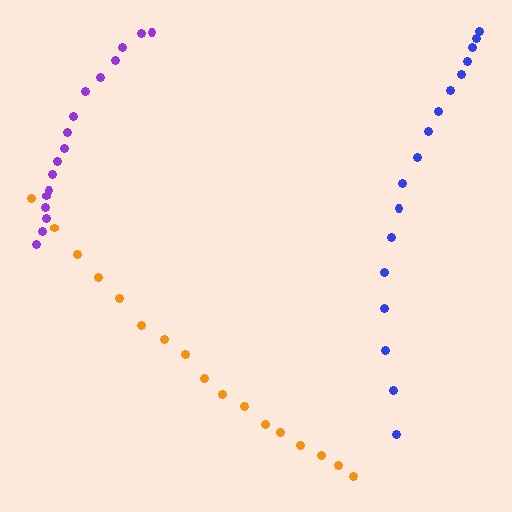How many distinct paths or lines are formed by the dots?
There are 3 distinct paths.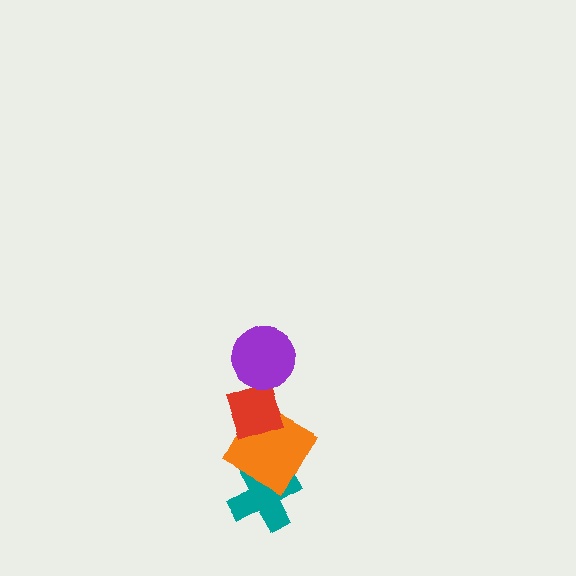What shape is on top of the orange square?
The red diamond is on top of the orange square.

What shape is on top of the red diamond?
The purple circle is on top of the red diamond.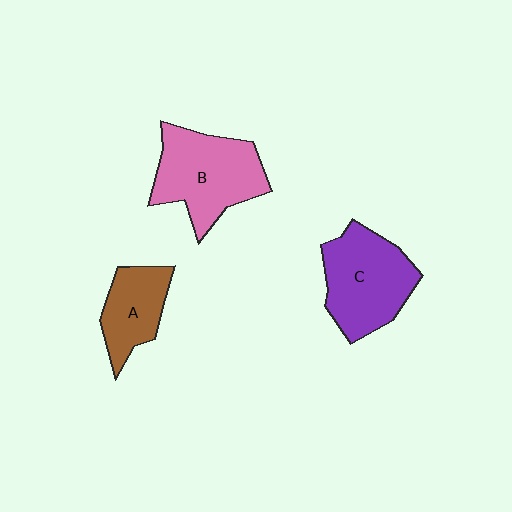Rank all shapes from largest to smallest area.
From largest to smallest: B (pink), C (purple), A (brown).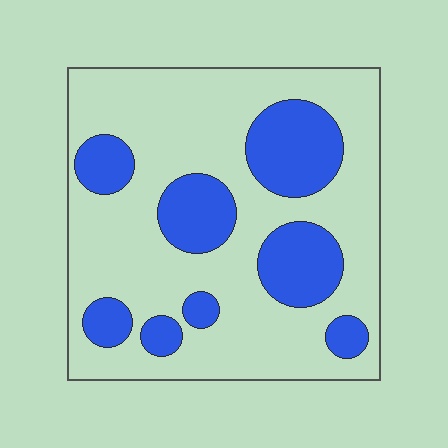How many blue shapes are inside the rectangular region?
8.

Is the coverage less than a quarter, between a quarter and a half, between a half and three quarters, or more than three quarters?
Between a quarter and a half.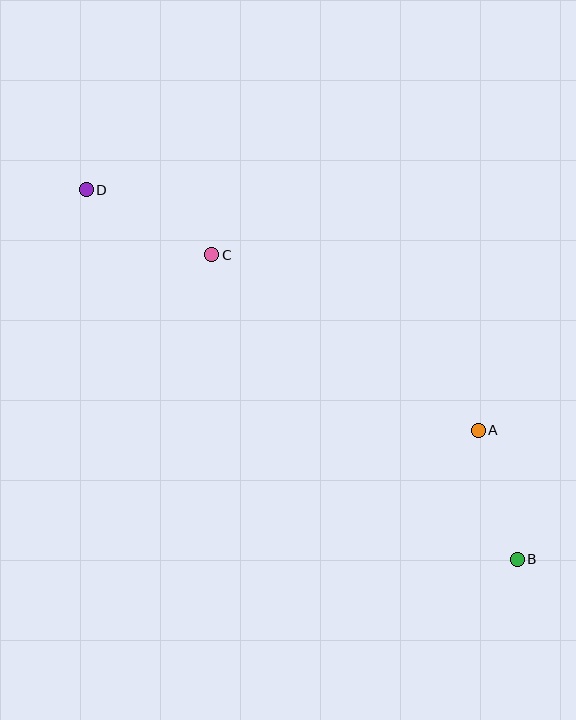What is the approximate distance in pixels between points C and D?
The distance between C and D is approximately 141 pixels.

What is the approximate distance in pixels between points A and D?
The distance between A and D is approximately 460 pixels.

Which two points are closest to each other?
Points A and B are closest to each other.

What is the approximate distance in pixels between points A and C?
The distance between A and C is approximately 319 pixels.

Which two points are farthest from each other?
Points B and D are farthest from each other.